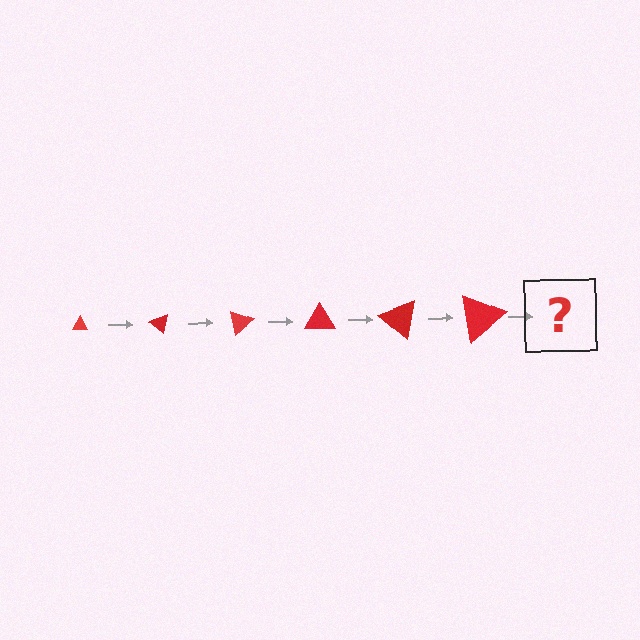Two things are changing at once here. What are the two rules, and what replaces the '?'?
The two rules are that the triangle grows larger each step and it rotates 40 degrees each step. The '?' should be a triangle, larger than the previous one and rotated 240 degrees from the start.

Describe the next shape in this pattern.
It should be a triangle, larger than the previous one and rotated 240 degrees from the start.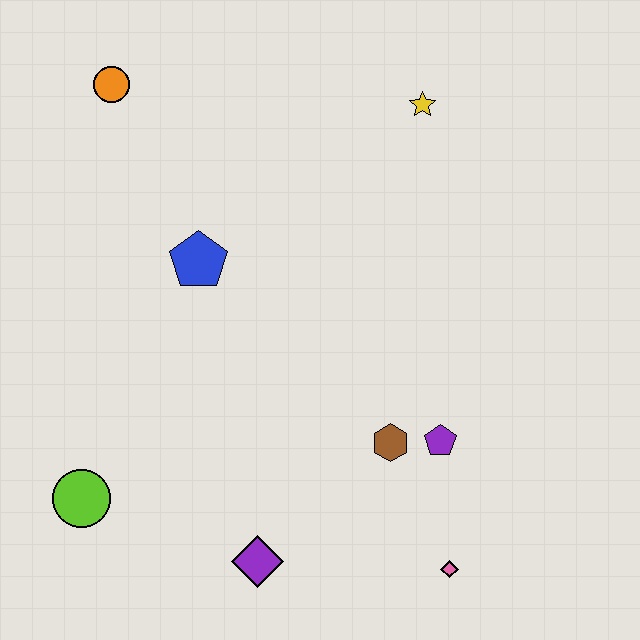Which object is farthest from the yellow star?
The lime circle is farthest from the yellow star.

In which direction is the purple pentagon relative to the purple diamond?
The purple pentagon is to the right of the purple diamond.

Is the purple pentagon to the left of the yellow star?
No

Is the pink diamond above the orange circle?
No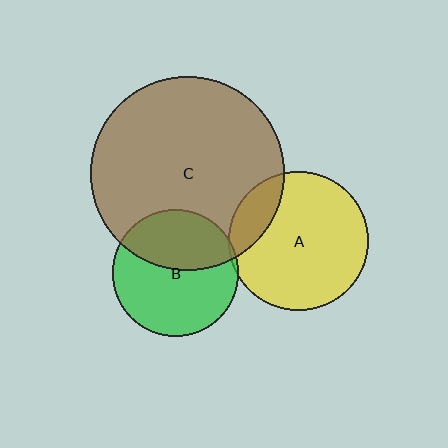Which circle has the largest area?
Circle C (brown).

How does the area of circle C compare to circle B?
Approximately 2.4 times.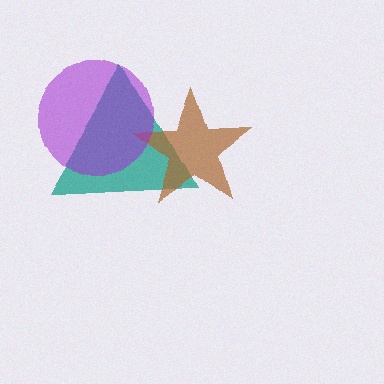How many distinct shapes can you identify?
There are 3 distinct shapes: a teal triangle, a brown star, a purple circle.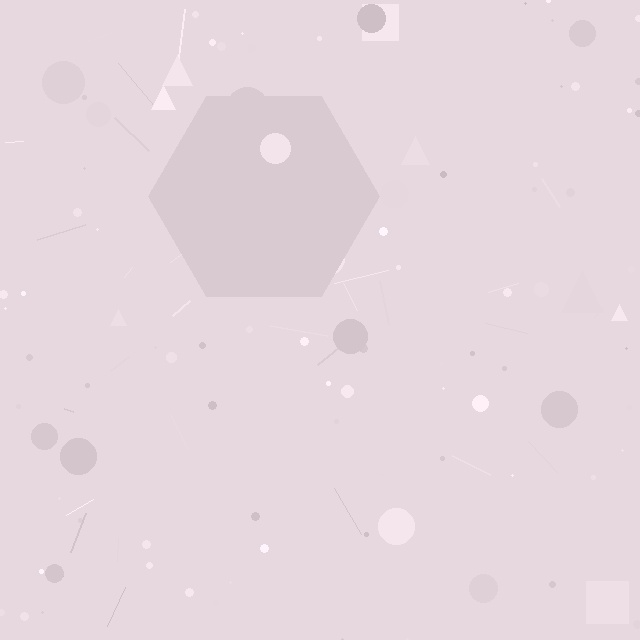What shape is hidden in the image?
A hexagon is hidden in the image.